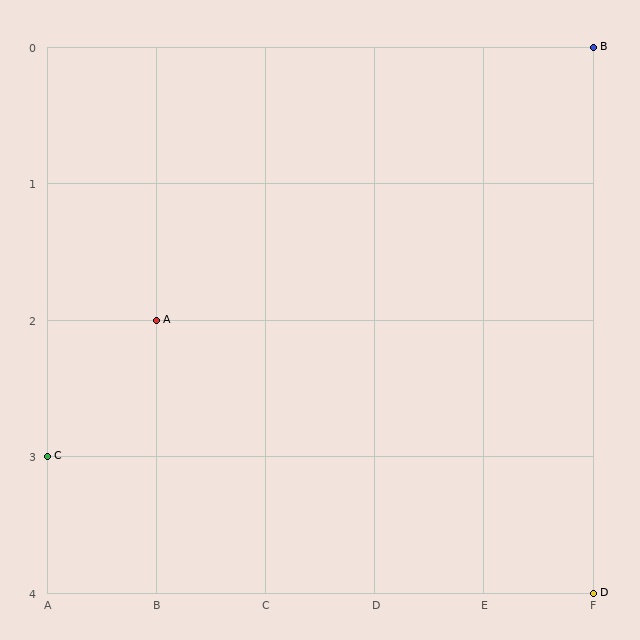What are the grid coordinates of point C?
Point C is at grid coordinates (A, 3).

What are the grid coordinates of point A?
Point A is at grid coordinates (B, 2).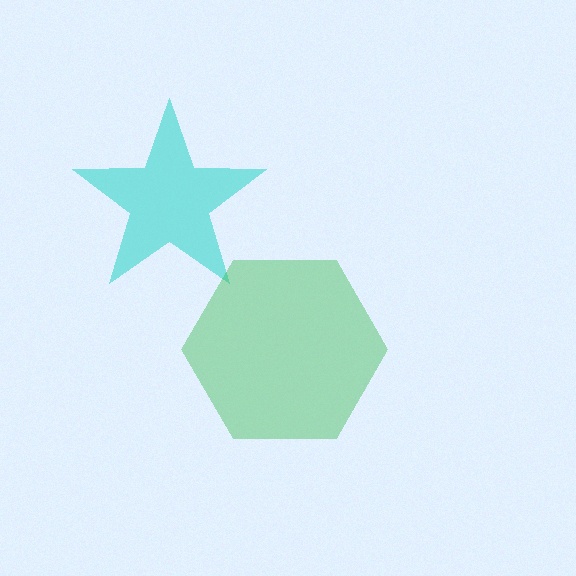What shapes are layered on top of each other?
The layered shapes are: a cyan star, a green hexagon.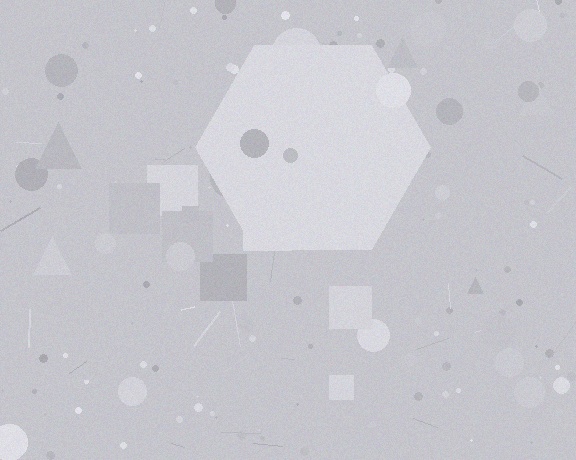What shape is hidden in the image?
A hexagon is hidden in the image.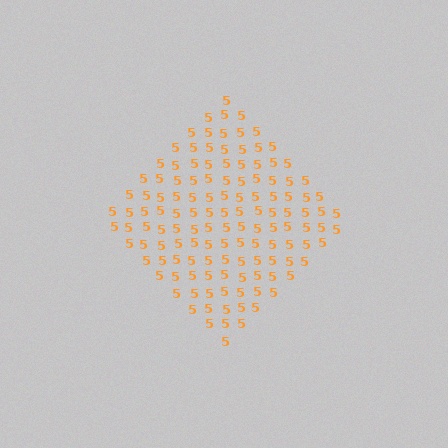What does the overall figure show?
The overall figure shows a diamond.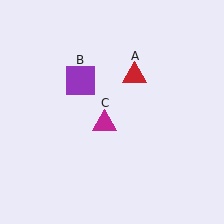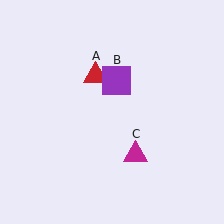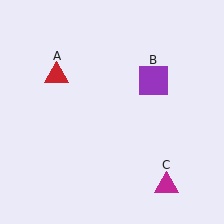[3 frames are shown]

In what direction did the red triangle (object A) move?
The red triangle (object A) moved left.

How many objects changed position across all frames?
3 objects changed position: red triangle (object A), purple square (object B), magenta triangle (object C).